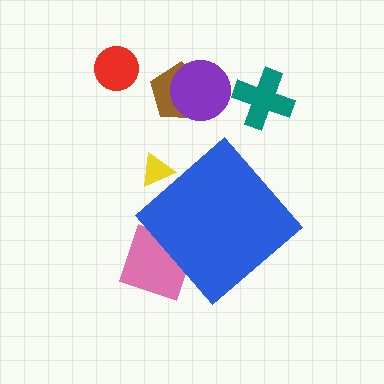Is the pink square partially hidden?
Yes, the pink square is partially hidden behind the blue diamond.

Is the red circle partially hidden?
No, the red circle is fully visible.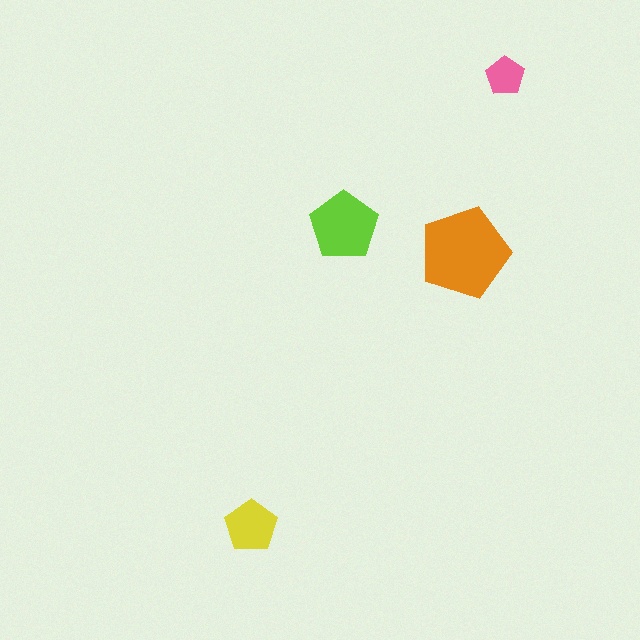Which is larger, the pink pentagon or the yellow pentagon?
The yellow one.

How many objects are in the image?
There are 4 objects in the image.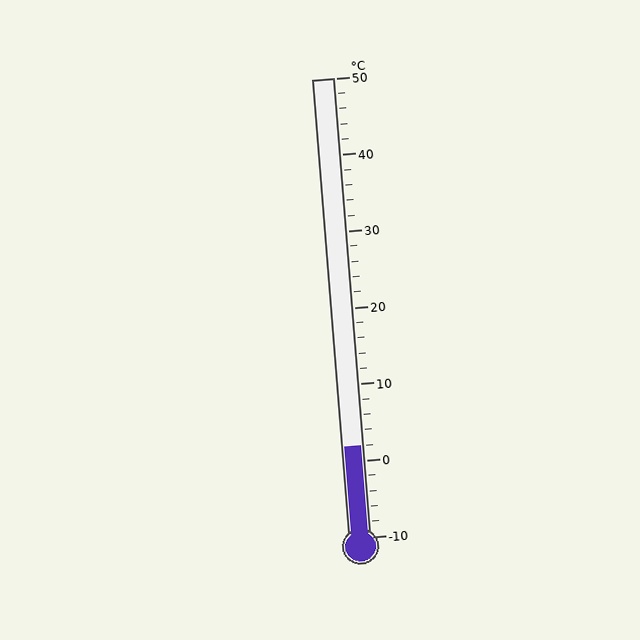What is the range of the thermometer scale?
The thermometer scale ranges from -10°C to 50°C.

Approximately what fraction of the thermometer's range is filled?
The thermometer is filled to approximately 20% of its range.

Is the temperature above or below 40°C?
The temperature is below 40°C.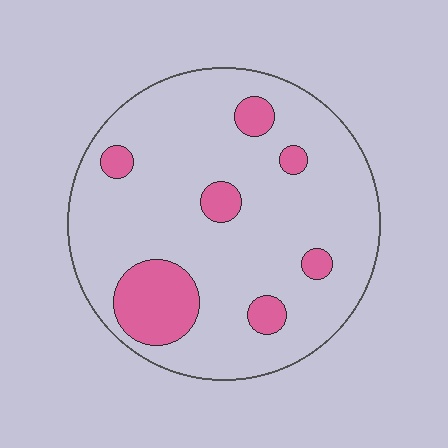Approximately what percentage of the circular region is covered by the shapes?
Approximately 15%.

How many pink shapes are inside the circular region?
7.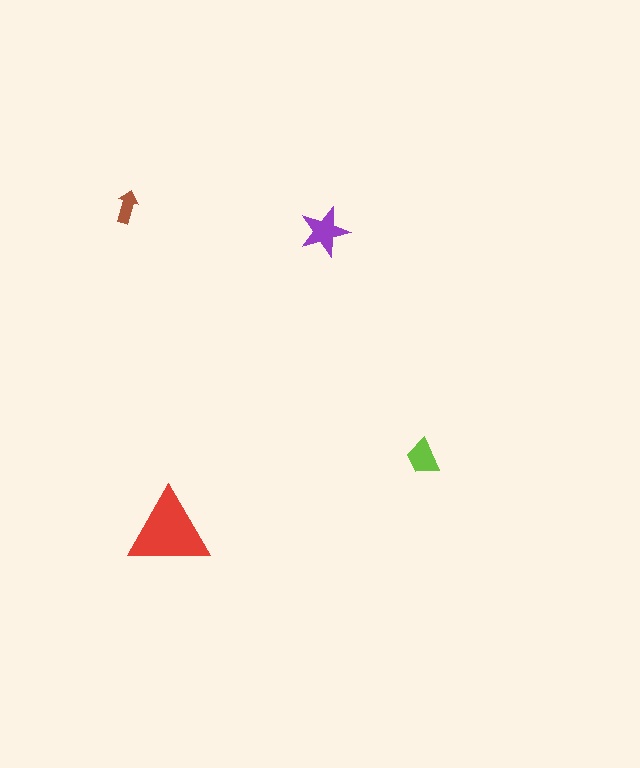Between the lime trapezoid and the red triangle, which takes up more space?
The red triangle.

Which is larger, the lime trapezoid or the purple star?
The purple star.